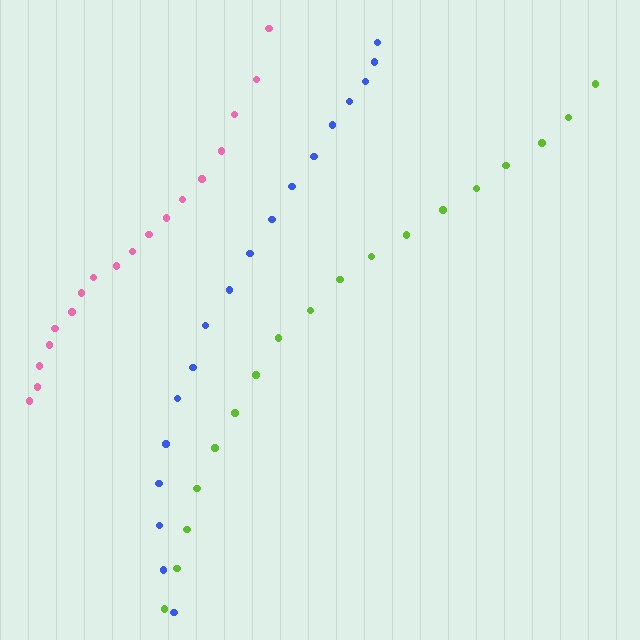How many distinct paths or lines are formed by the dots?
There are 3 distinct paths.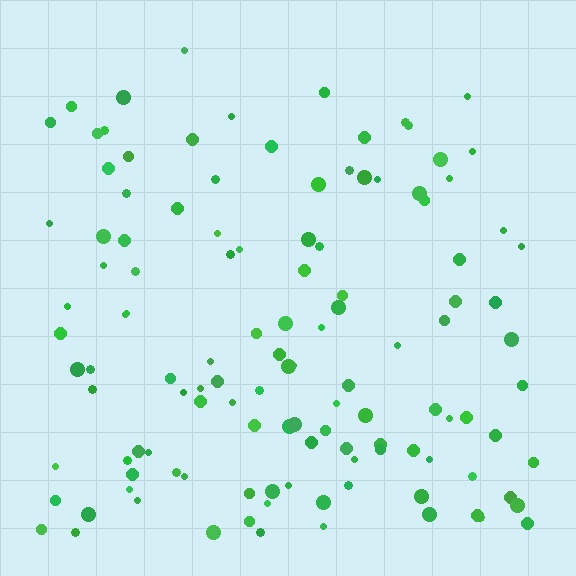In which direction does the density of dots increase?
From top to bottom, with the bottom side densest.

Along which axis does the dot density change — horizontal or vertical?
Vertical.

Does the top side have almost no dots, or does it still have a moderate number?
Still a moderate number, just noticeably fewer than the bottom.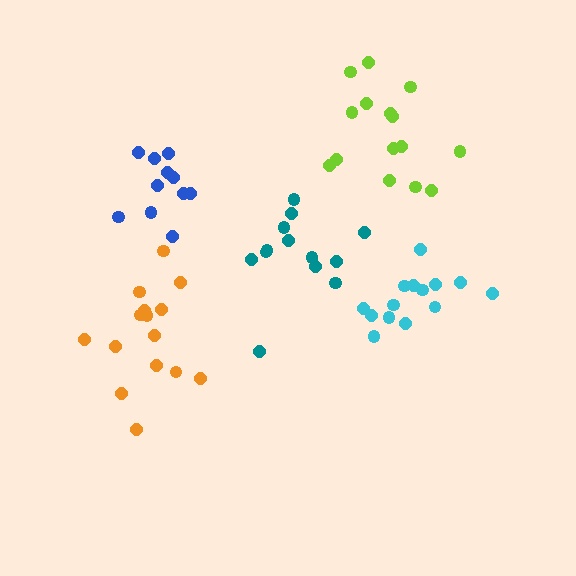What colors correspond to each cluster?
The clusters are colored: orange, teal, lime, blue, cyan.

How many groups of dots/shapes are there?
There are 5 groups.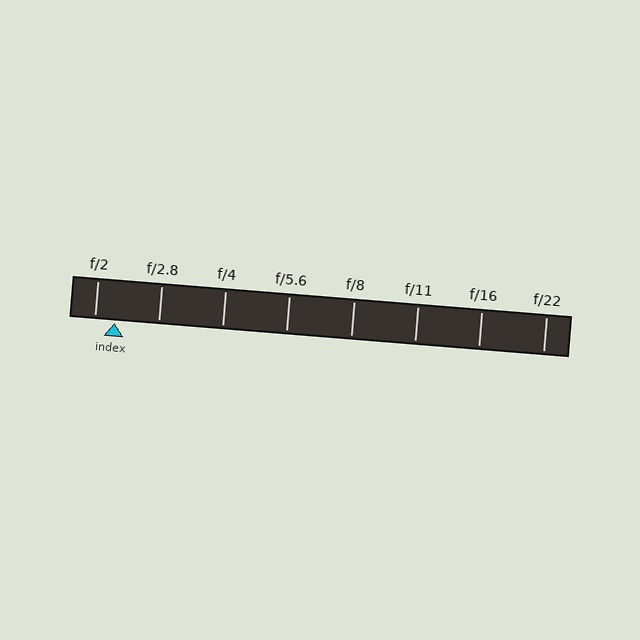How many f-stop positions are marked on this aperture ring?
There are 8 f-stop positions marked.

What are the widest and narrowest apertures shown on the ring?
The widest aperture shown is f/2 and the narrowest is f/22.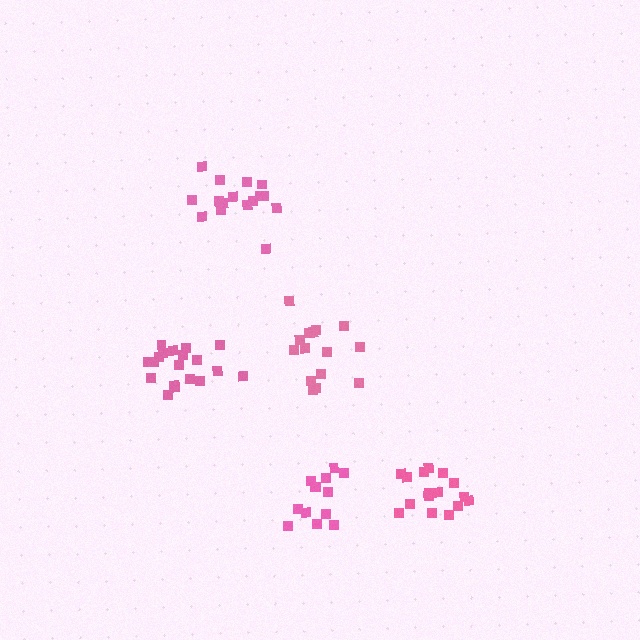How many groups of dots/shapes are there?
There are 5 groups.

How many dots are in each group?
Group 1: 17 dots, Group 2: 13 dots, Group 3: 15 dots, Group 4: 19 dots, Group 5: 16 dots (80 total).